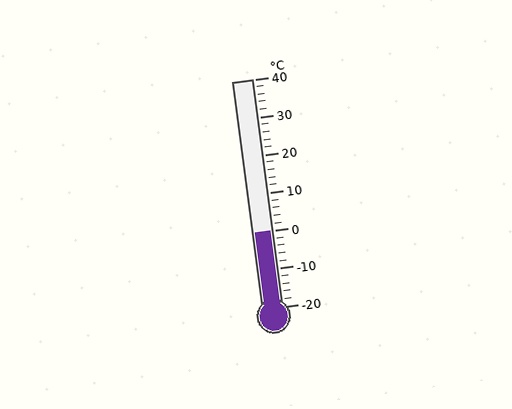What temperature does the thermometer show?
The thermometer shows approximately 0°C.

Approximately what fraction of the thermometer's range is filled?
The thermometer is filled to approximately 35% of its range.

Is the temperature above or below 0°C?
The temperature is at 0°C.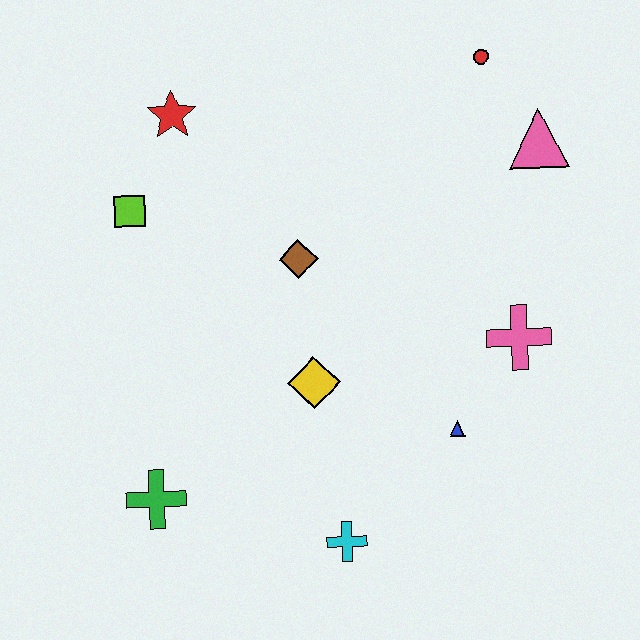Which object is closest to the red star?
The lime square is closest to the red star.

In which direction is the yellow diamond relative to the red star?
The yellow diamond is below the red star.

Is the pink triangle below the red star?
Yes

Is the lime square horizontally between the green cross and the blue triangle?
No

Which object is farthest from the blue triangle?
The red star is farthest from the blue triangle.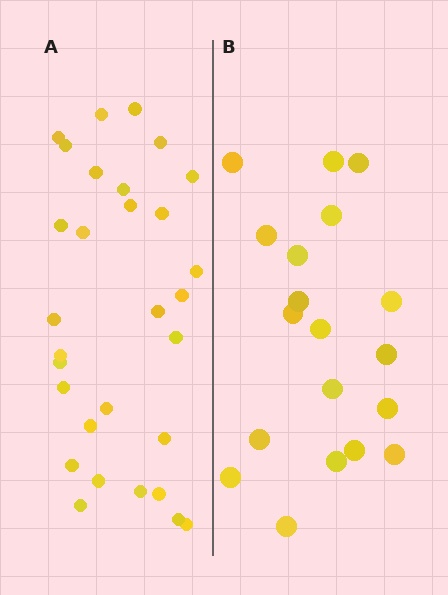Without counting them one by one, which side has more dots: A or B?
Region A (the left region) has more dots.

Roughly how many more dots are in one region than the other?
Region A has roughly 12 or so more dots than region B.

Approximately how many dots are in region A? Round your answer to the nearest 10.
About 30 dots.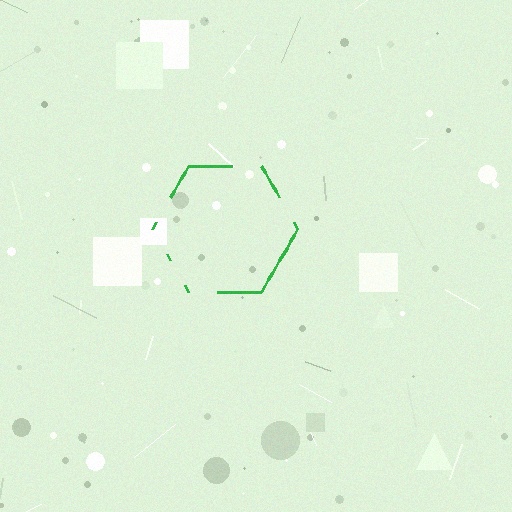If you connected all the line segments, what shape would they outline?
They would outline a hexagon.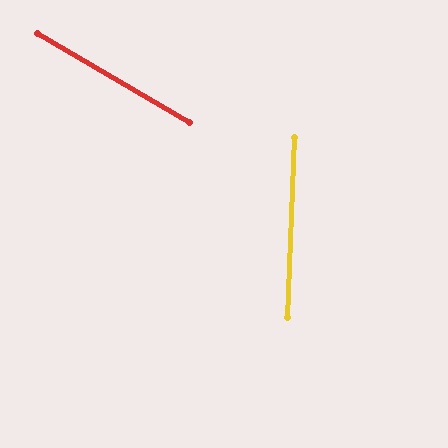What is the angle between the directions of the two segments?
Approximately 62 degrees.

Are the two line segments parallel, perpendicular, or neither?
Neither parallel nor perpendicular — they differ by about 62°.